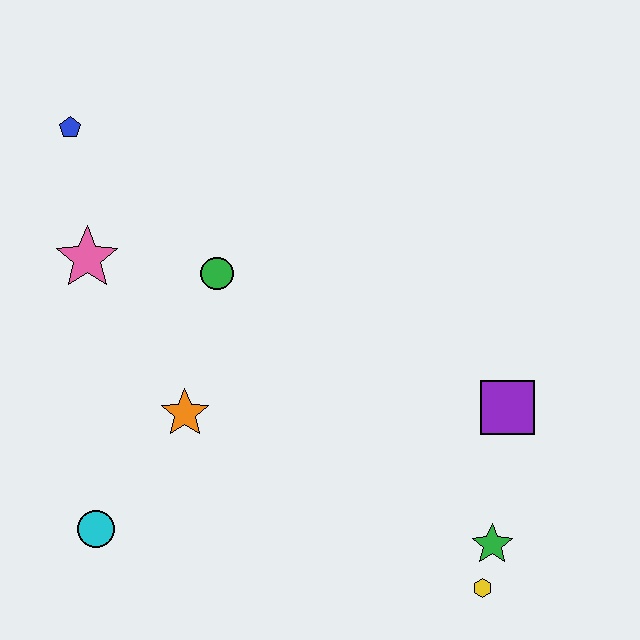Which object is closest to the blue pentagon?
The pink star is closest to the blue pentagon.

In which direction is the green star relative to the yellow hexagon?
The green star is above the yellow hexagon.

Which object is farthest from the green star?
The blue pentagon is farthest from the green star.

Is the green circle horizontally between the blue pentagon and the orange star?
No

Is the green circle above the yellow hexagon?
Yes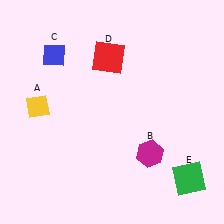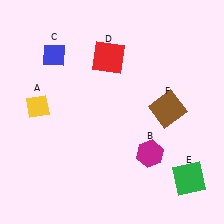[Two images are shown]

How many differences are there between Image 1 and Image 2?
There is 1 difference between the two images.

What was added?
A brown square (F) was added in Image 2.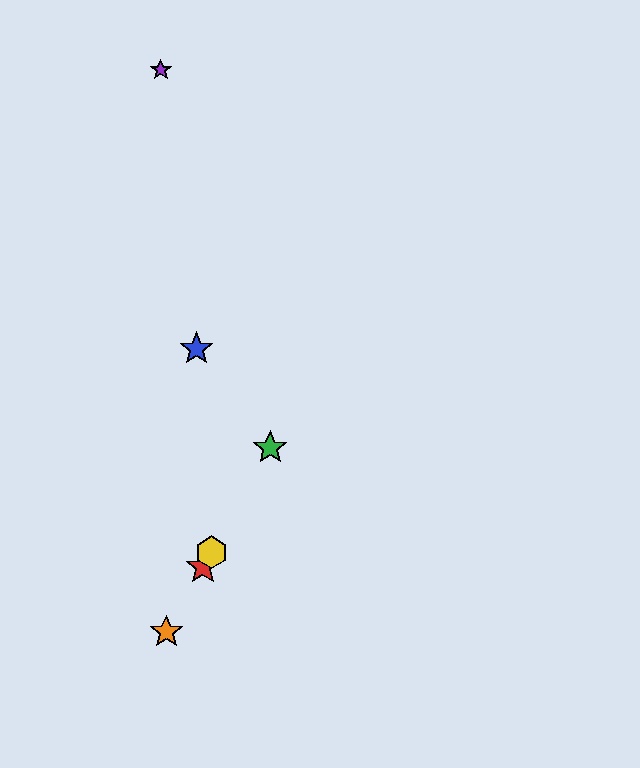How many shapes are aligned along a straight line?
4 shapes (the red star, the green star, the yellow hexagon, the orange star) are aligned along a straight line.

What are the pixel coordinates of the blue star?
The blue star is at (197, 349).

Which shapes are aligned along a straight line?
The red star, the green star, the yellow hexagon, the orange star are aligned along a straight line.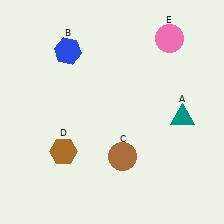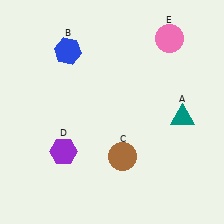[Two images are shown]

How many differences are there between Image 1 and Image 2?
There is 1 difference between the two images.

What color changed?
The hexagon (D) changed from brown in Image 1 to purple in Image 2.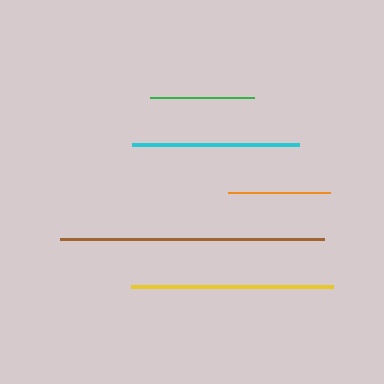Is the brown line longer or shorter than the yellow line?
The brown line is longer than the yellow line.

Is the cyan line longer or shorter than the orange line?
The cyan line is longer than the orange line.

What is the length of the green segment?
The green segment is approximately 104 pixels long.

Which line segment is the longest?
The brown line is the longest at approximately 265 pixels.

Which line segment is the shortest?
The orange line is the shortest at approximately 101 pixels.